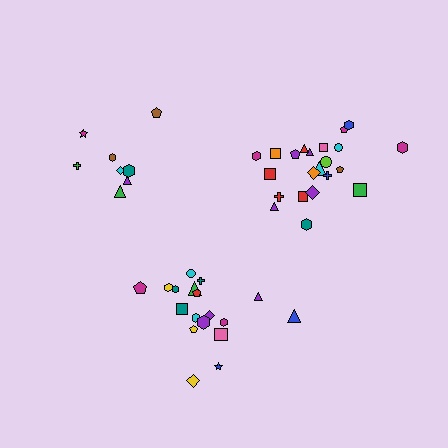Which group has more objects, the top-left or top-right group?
The top-right group.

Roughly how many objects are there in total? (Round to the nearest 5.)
Roughly 50 objects in total.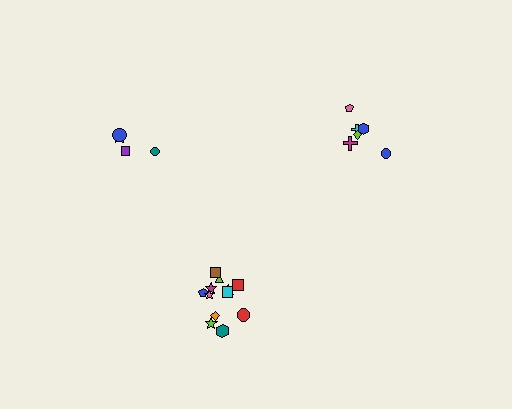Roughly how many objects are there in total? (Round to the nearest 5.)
Roughly 20 objects in total.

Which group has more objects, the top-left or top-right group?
The top-right group.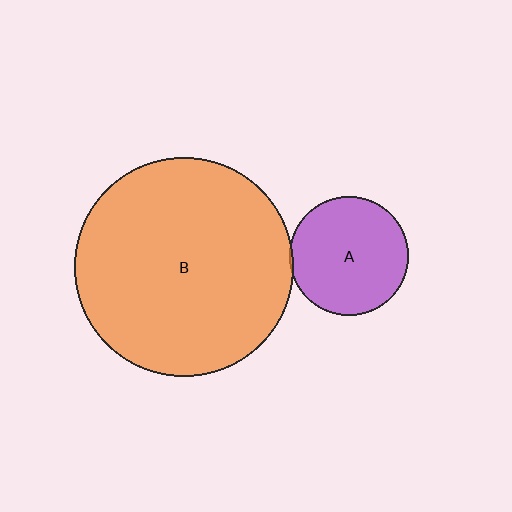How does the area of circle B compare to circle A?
Approximately 3.4 times.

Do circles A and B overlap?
Yes.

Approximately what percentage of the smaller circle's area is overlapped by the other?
Approximately 5%.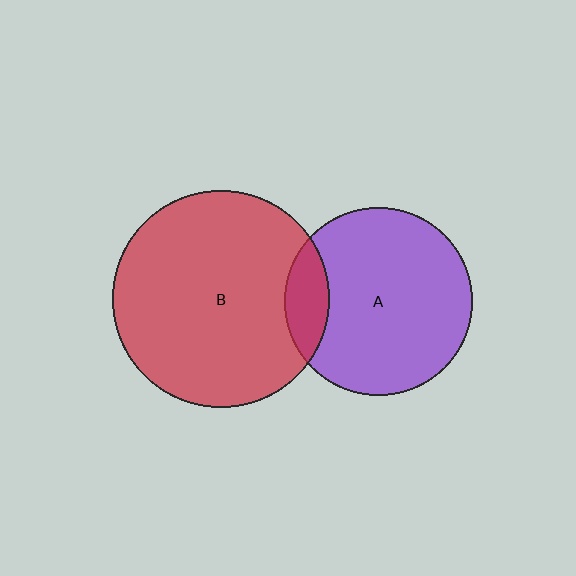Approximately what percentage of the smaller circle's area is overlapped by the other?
Approximately 15%.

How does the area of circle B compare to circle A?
Approximately 1.3 times.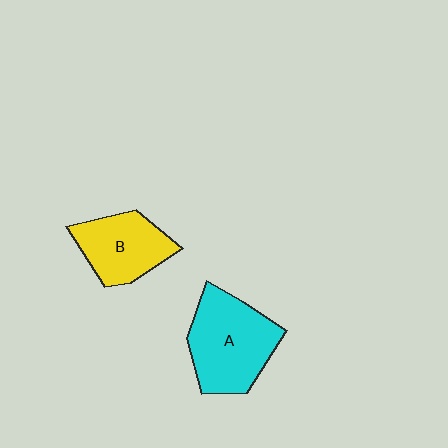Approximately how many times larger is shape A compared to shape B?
Approximately 1.4 times.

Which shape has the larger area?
Shape A (cyan).